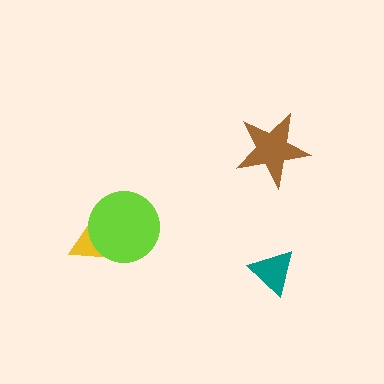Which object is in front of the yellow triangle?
The lime circle is in front of the yellow triangle.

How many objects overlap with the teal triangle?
0 objects overlap with the teal triangle.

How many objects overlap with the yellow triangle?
1 object overlaps with the yellow triangle.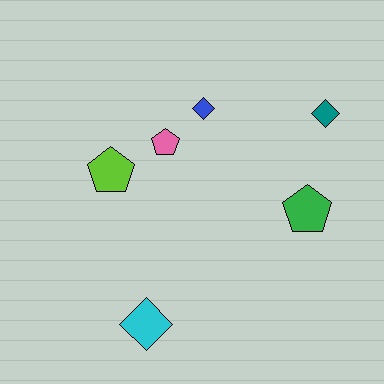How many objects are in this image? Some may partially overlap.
There are 6 objects.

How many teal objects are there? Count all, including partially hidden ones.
There is 1 teal object.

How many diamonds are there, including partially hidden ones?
There are 3 diamonds.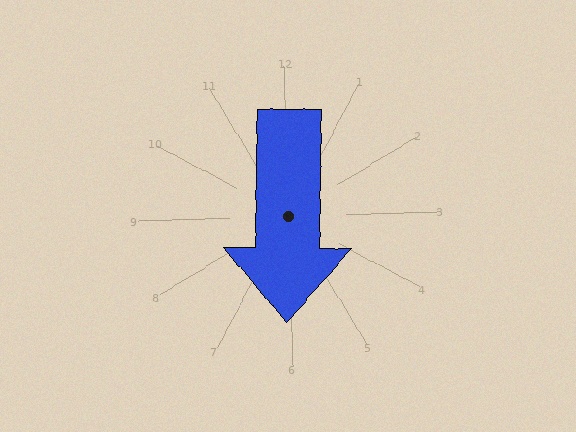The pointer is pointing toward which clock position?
Roughly 6 o'clock.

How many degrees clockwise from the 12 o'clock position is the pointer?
Approximately 182 degrees.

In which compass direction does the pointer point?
South.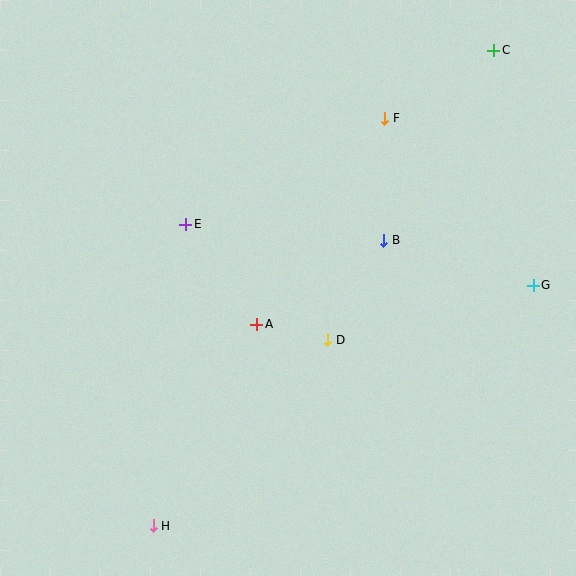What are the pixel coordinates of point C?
Point C is at (494, 50).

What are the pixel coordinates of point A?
Point A is at (257, 324).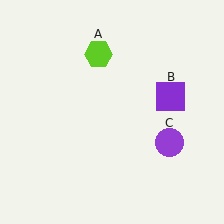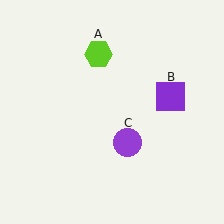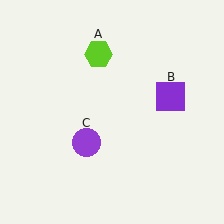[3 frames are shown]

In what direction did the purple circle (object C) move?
The purple circle (object C) moved left.